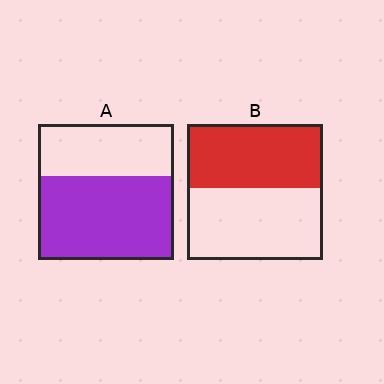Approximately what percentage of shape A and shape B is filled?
A is approximately 60% and B is approximately 45%.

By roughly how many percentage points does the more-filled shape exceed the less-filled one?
By roughly 15 percentage points (A over B).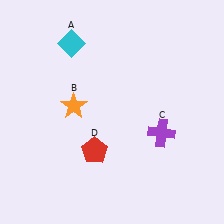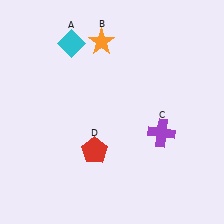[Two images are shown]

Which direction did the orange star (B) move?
The orange star (B) moved up.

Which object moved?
The orange star (B) moved up.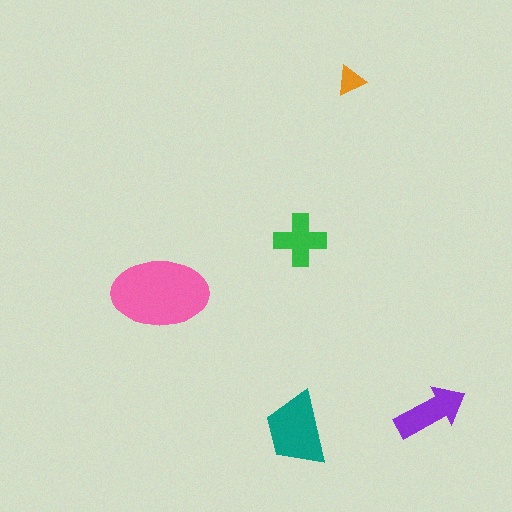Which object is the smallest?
The orange triangle.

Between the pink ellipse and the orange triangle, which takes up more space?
The pink ellipse.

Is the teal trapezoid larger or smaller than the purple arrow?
Larger.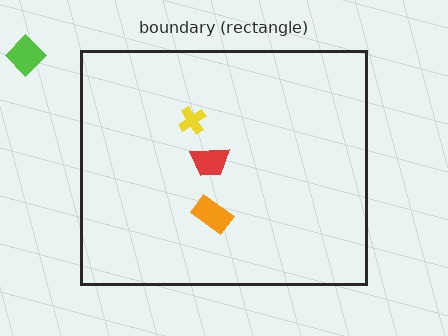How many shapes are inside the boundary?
3 inside, 1 outside.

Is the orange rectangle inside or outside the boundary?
Inside.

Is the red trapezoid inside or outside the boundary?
Inside.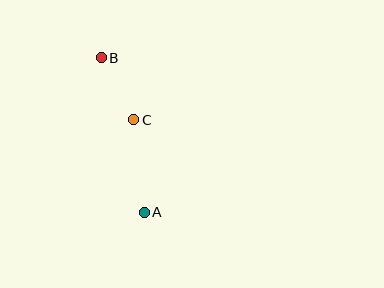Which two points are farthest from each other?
Points A and B are farthest from each other.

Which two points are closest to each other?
Points B and C are closest to each other.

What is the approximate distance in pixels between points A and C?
The distance between A and C is approximately 93 pixels.